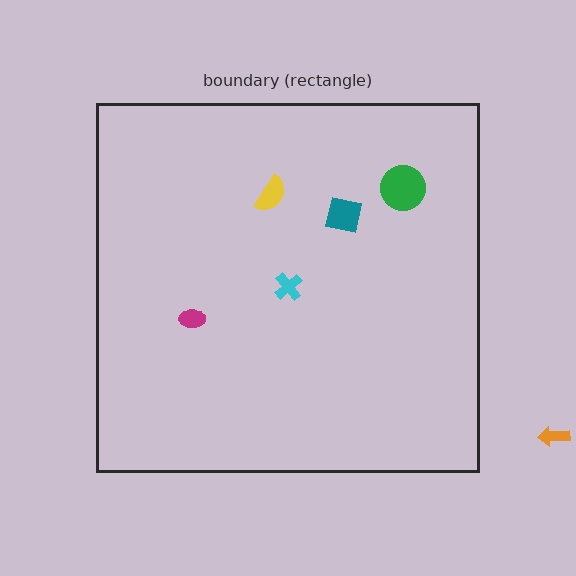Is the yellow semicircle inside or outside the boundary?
Inside.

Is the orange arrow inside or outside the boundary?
Outside.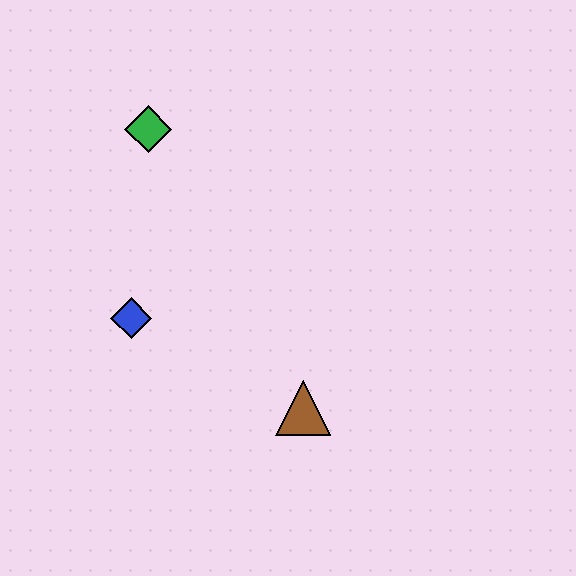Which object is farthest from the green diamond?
The brown triangle is farthest from the green diamond.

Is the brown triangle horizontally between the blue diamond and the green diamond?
No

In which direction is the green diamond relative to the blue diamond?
The green diamond is above the blue diamond.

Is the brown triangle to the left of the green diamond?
No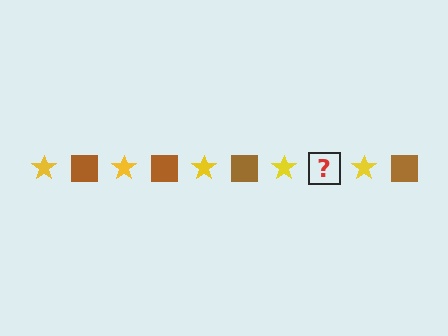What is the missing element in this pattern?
The missing element is a brown square.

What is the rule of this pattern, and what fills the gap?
The rule is that the pattern alternates between yellow star and brown square. The gap should be filled with a brown square.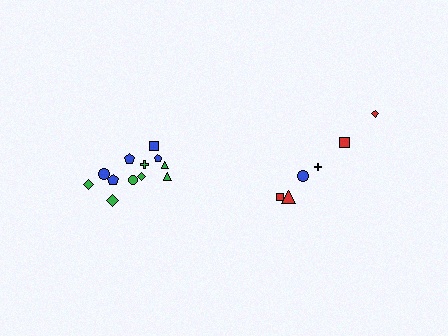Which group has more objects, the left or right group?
The left group.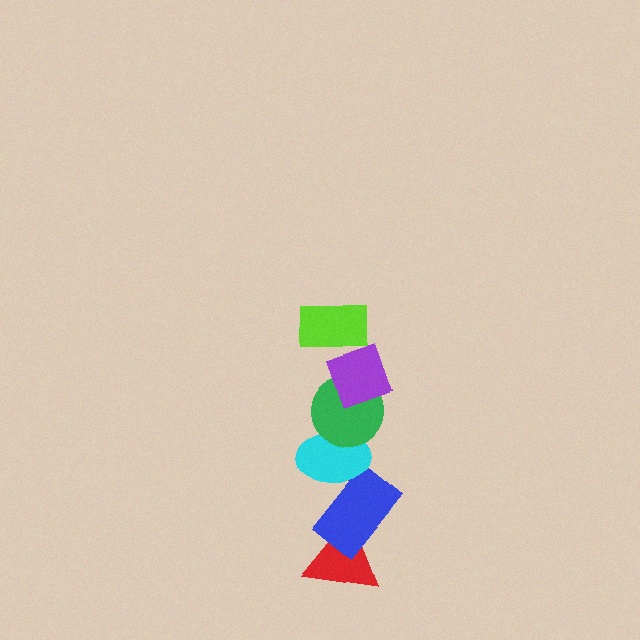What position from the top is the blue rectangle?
The blue rectangle is 5th from the top.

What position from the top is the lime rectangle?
The lime rectangle is 1st from the top.